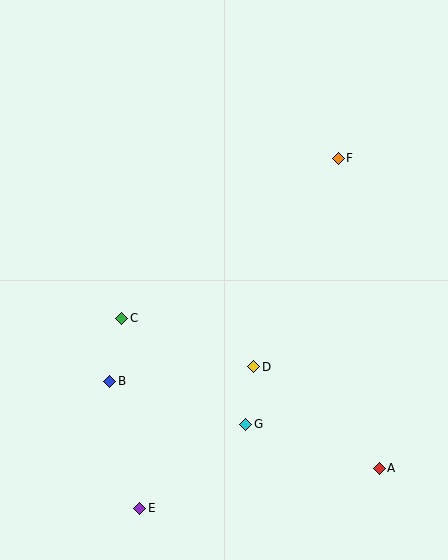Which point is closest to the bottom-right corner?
Point A is closest to the bottom-right corner.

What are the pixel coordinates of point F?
Point F is at (338, 158).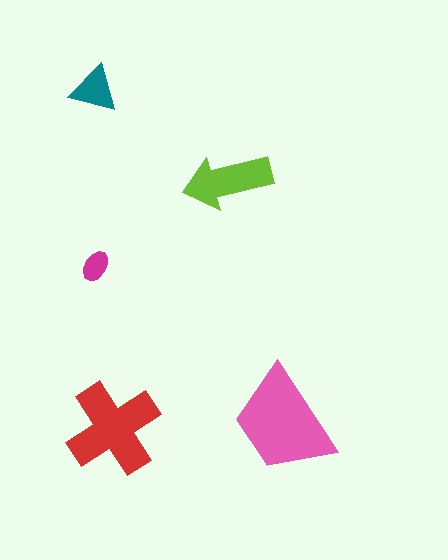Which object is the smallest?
The magenta ellipse.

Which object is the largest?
The pink trapezoid.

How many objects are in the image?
There are 5 objects in the image.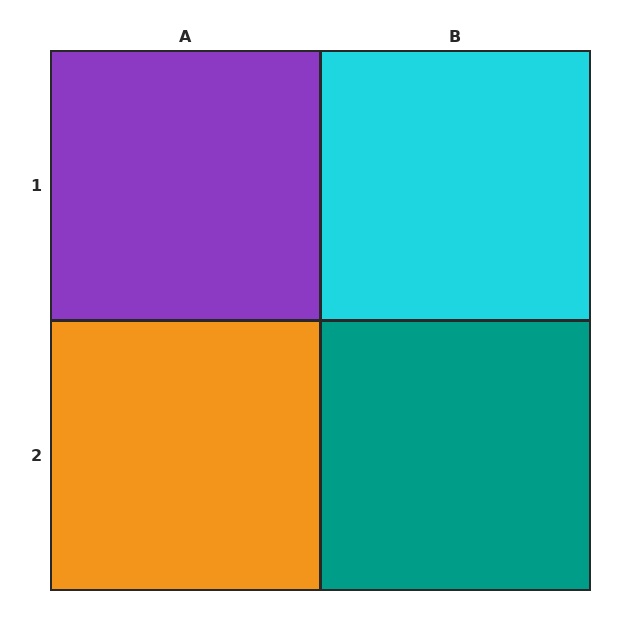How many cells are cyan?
1 cell is cyan.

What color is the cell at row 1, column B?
Cyan.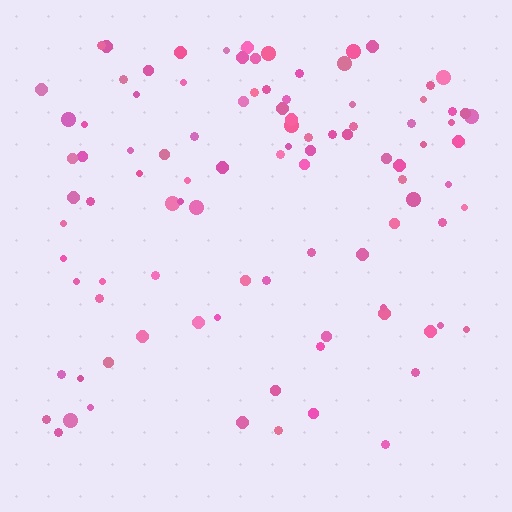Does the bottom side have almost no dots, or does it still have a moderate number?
Still a moderate number, just noticeably fewer than the top.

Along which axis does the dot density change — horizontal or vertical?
Vertical.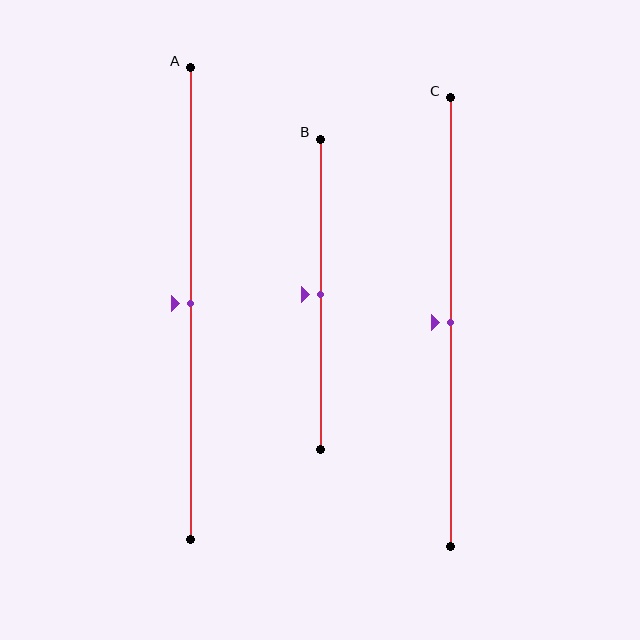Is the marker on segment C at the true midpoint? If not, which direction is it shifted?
Yes, the marker on segment C is at the true midpoint.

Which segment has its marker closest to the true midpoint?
Segment A has its marker closest to the true midpoint.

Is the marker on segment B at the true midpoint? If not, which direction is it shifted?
Yes, the marker on segment B is at the true midpoint.